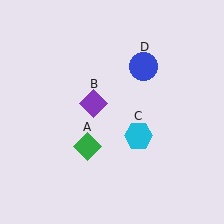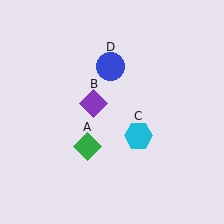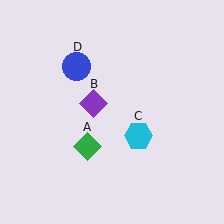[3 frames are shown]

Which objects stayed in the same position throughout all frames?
Green diamond (object A) and purple diamond (object B) and cyan hexagon (object C) remained stationary.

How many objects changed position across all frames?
1 object changed position: blue circle (object D).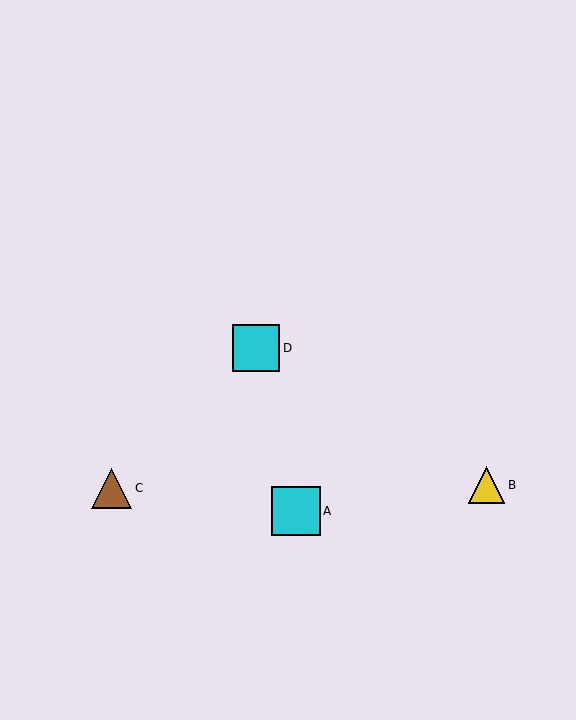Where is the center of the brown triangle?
The center of the brown triangle is at (111, 488).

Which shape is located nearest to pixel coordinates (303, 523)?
The cyan square (labeled A) at (296, 511) is nearest to that location.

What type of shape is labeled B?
Shape B is a yellow triangle.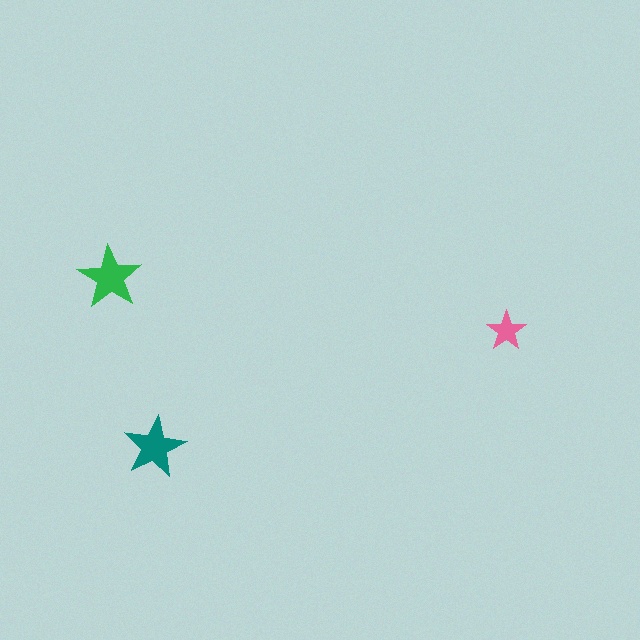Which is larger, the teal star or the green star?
The green one.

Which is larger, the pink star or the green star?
The green one.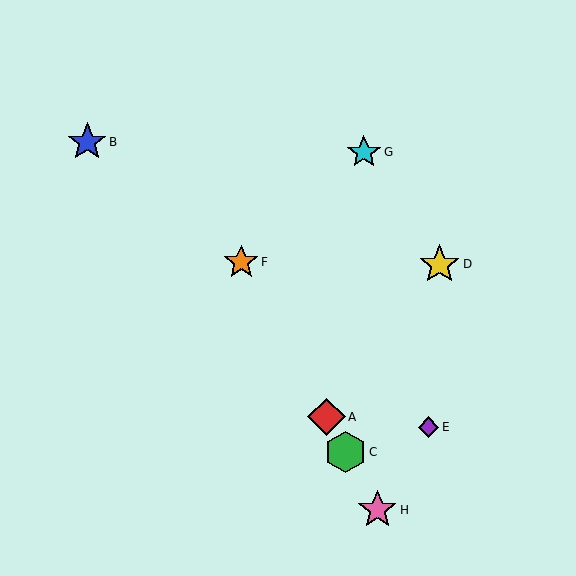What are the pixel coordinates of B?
Object B is at (87, 142).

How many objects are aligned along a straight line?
4 objects (A, C, F, H) are aligned along a straight line.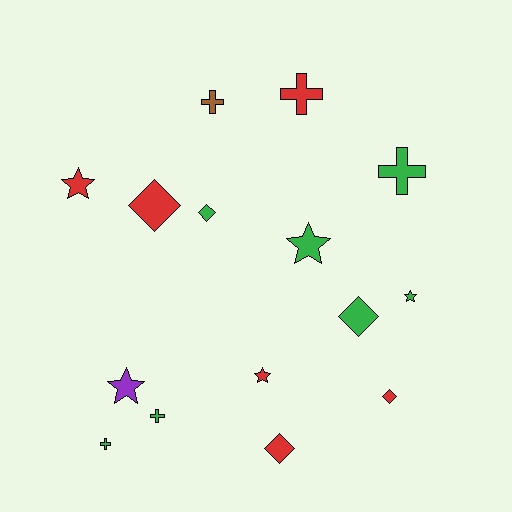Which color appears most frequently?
Green, with 7 objects.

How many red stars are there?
There are 2 red stars.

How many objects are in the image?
There are 15 objects.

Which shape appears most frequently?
Star, with 5 objects.